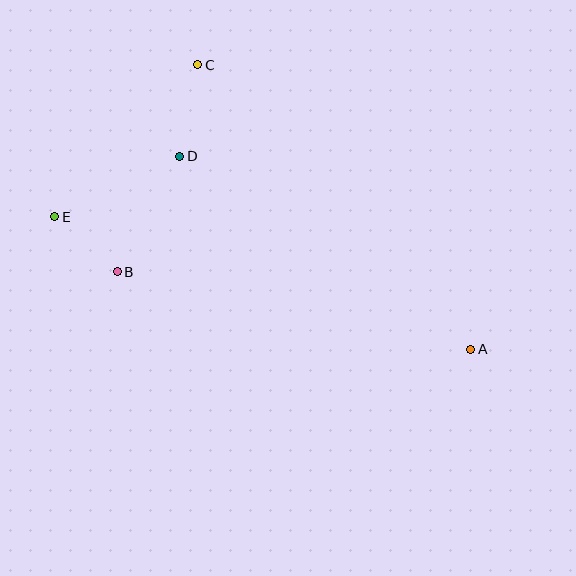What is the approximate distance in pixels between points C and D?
The distance between C and D is approximately 93 pixels.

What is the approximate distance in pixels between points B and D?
The distance between B and D is approximately 132 pixels.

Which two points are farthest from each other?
Points A and E are farthest from each other.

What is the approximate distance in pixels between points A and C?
The distance between A and C is approximately 394 pixels.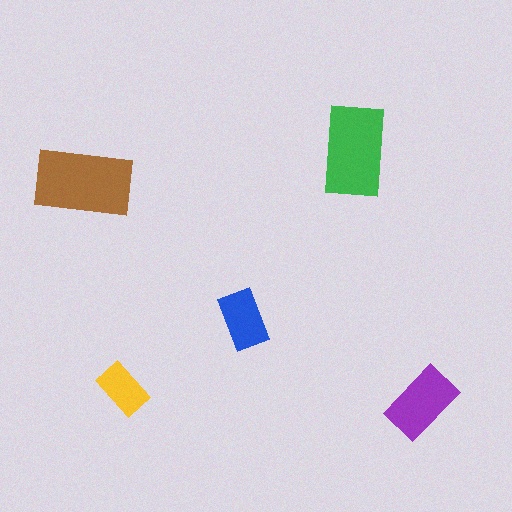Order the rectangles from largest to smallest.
the brown one, the green one, the purple one, the blue one, the yellow one.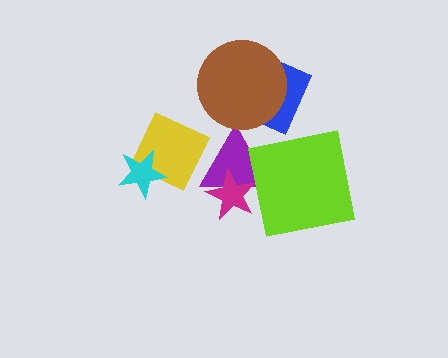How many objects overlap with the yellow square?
1 object overlaps with the yellow square.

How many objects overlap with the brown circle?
1 object overlaps with the brown circle.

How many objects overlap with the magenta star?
1 object overlaps with the magenta star.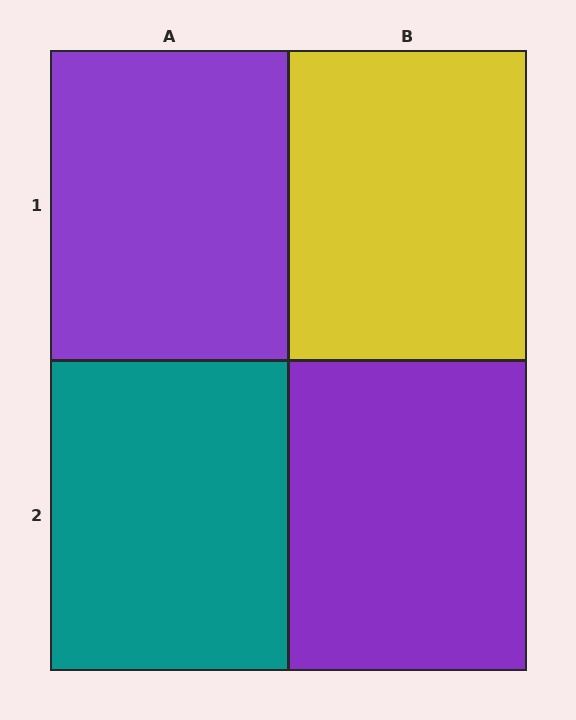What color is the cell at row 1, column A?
Purple.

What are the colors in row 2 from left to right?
Teal, purple.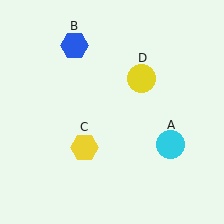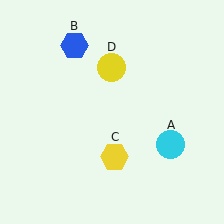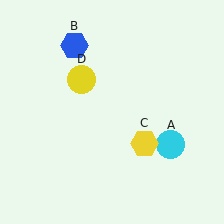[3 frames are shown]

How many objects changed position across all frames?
2 objects changed position: yellow hexagon (object C), yellow circle (object D).